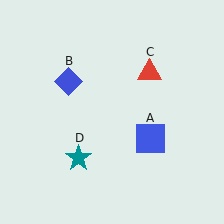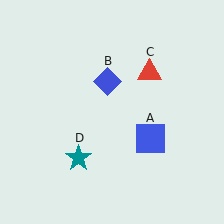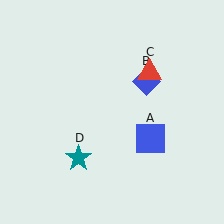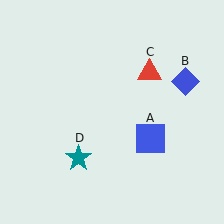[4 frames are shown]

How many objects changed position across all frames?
1 object changed position: blue diamond (object B).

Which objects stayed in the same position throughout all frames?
Blue square (object A) and red triangle (object C) and teal star (object D) remained stationary.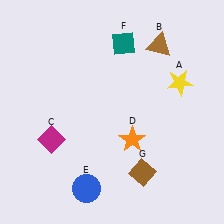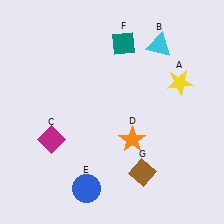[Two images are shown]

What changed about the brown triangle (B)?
In Image 1, B is brown. In Image 2, it changed to cyan.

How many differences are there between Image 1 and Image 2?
There is 1 difference between the two images.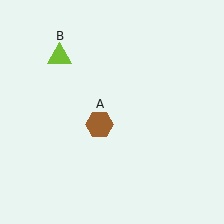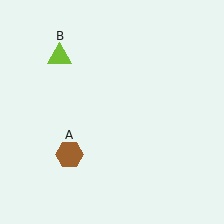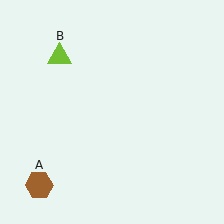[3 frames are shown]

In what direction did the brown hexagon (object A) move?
The brown hexagon (object A) moved down and to the left.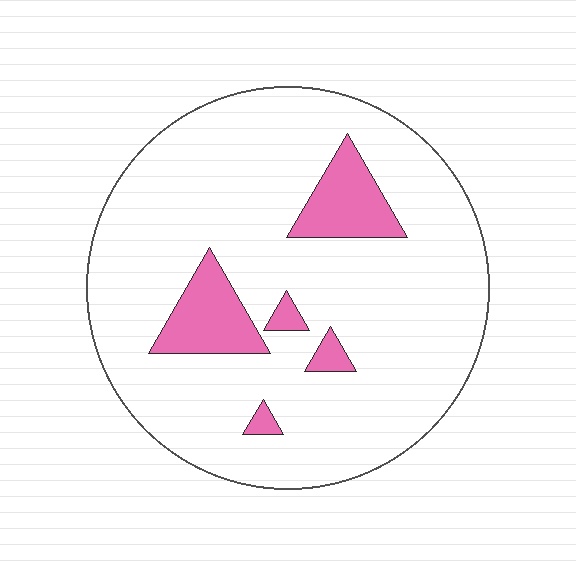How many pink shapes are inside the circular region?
5.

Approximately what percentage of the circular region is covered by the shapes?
Approximately 15%.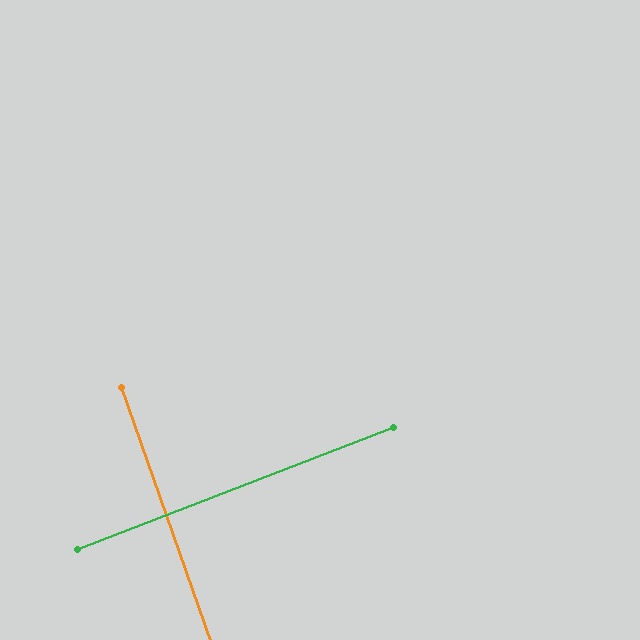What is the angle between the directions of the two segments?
Approximately 88 degrees.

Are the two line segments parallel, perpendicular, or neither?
Perpendicular — they meet at approximately 88°.